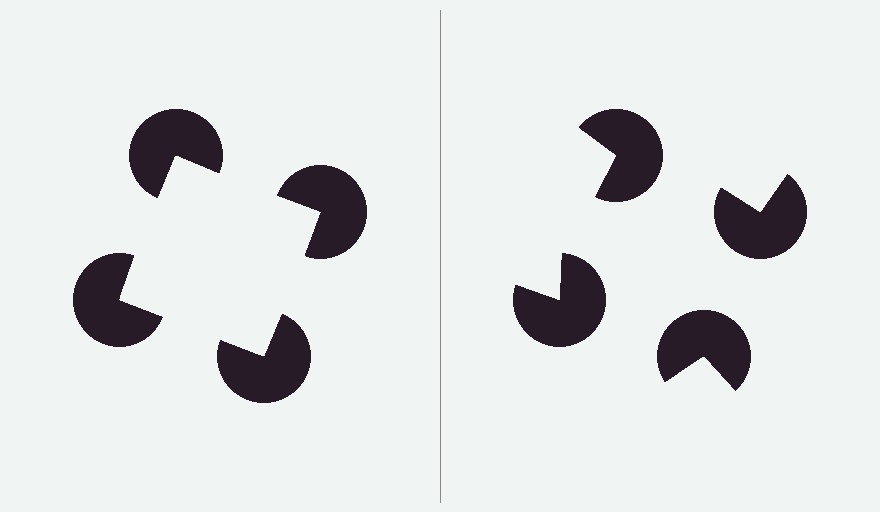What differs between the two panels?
The pac-man discs are positioned identically on both sides; only the wedge orientations differ. On the left they align to a square; on the right they are misaligned.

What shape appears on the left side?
An illusory square.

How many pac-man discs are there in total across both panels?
8 — 4 on each side.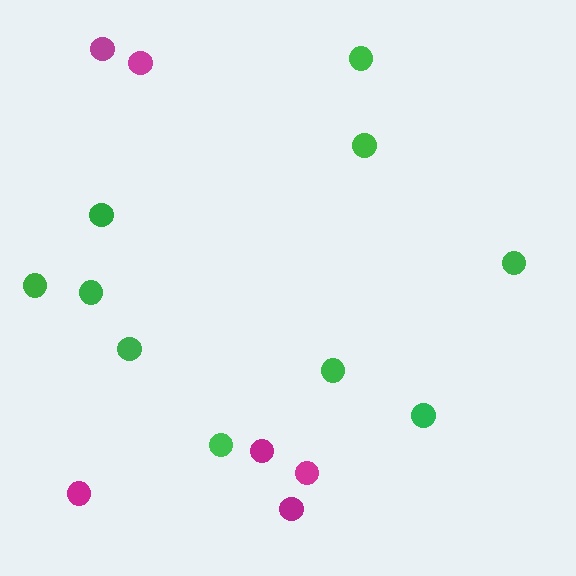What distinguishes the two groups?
There are 2 groups: one group of magenta circles (6) and one group of green circles (10).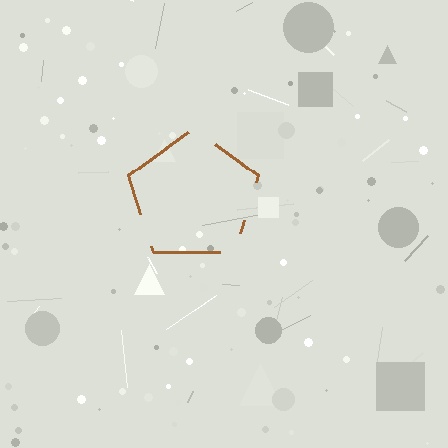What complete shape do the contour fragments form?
The contour fragments form a pentagon.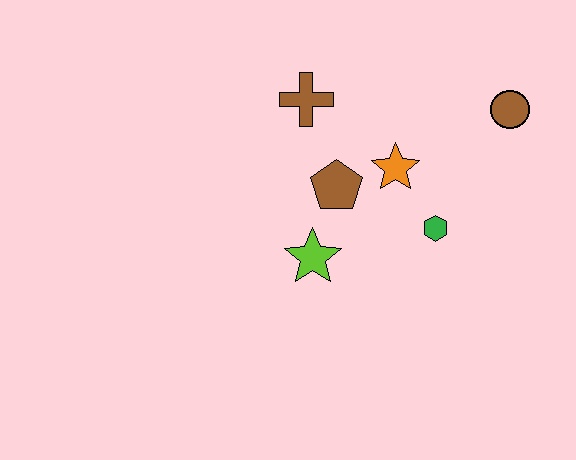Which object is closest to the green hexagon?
The orange star is closest to the green hexagon.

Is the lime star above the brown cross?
No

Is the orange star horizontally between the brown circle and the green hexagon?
No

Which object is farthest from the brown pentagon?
The brown circle is farthest from the brown pentagon.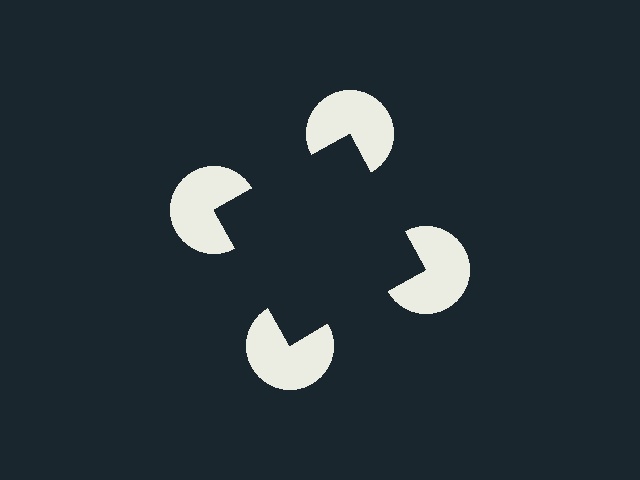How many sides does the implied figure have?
4 sides.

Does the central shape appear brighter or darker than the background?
It typically appears slightly darker than the background, even though no actual brightness change is drawn.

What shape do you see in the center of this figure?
An illusory square — its edges are inferred from the aligned wedge cuts in the pac-man discs, not physically drawn.